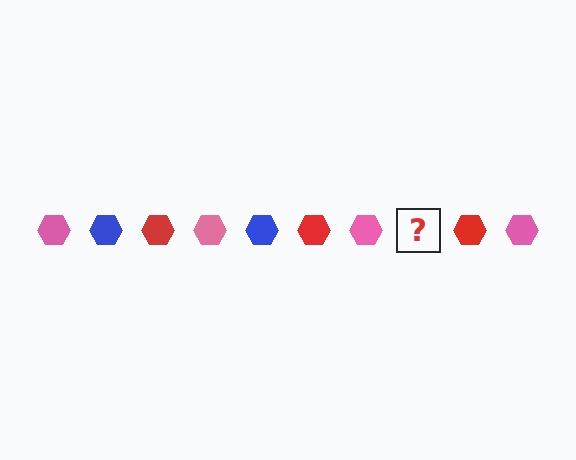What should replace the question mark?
The question mark should be replaced with a blue hexagon.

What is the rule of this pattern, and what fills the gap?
The rule is that the pattern cycles through pink, blue, red hexagons. The gap should be filled with a blue hexagon.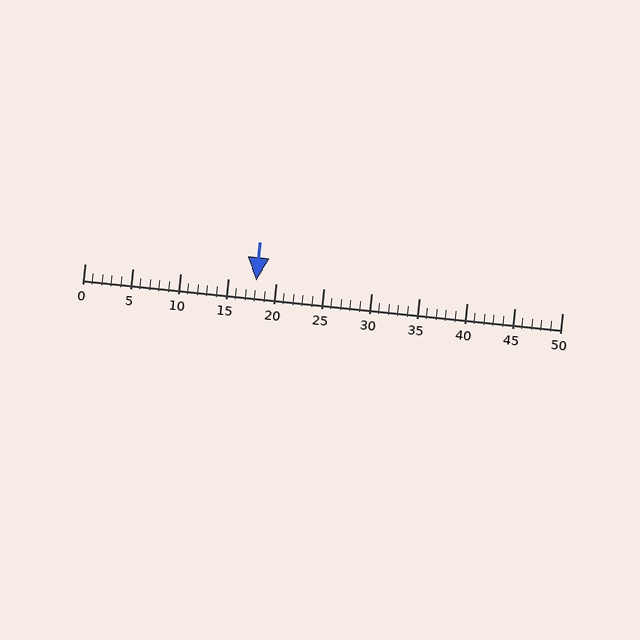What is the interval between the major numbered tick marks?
The major tick marks are spaced 5 units apart.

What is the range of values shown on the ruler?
The ruler shows values from 0 to 50.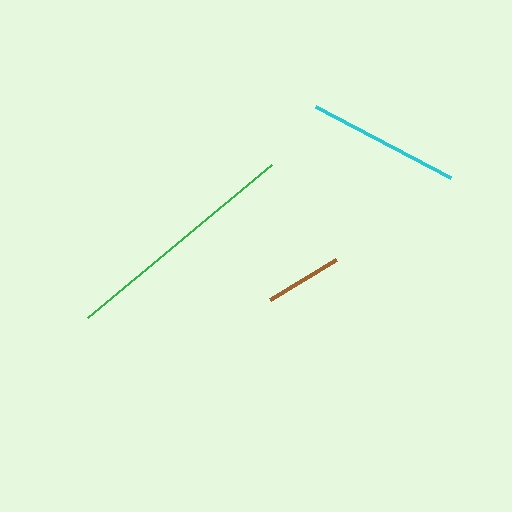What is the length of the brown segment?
The brown segment is approximately 77 pixels long.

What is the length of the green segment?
The green segment is approximately 239 pixels long.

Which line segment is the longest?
The green line is the longest at approximately 239 pixels.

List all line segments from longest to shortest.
From longest to shortest: green, cyan, brown.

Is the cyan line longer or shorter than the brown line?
The cyan line is longer than the brown line.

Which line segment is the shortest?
The brown line is the shortest at approximately 77 pixels.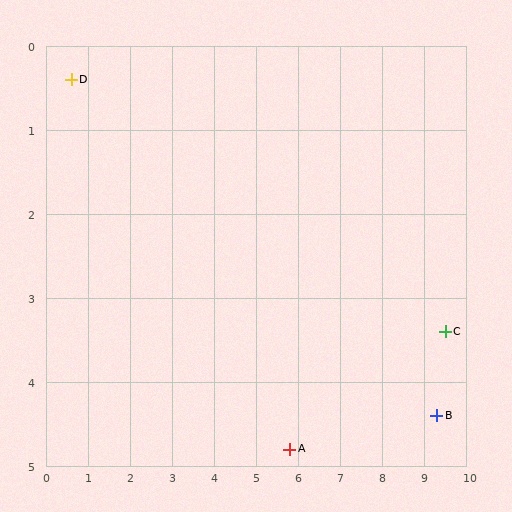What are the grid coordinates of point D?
Point D is at approximately (0.6, 0.4).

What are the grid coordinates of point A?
Point A is at approximately (5.8, 4.8).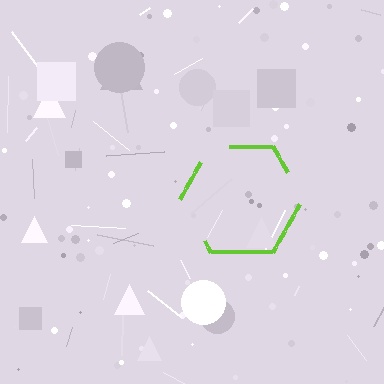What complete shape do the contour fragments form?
The contour fragments form a hexagon.